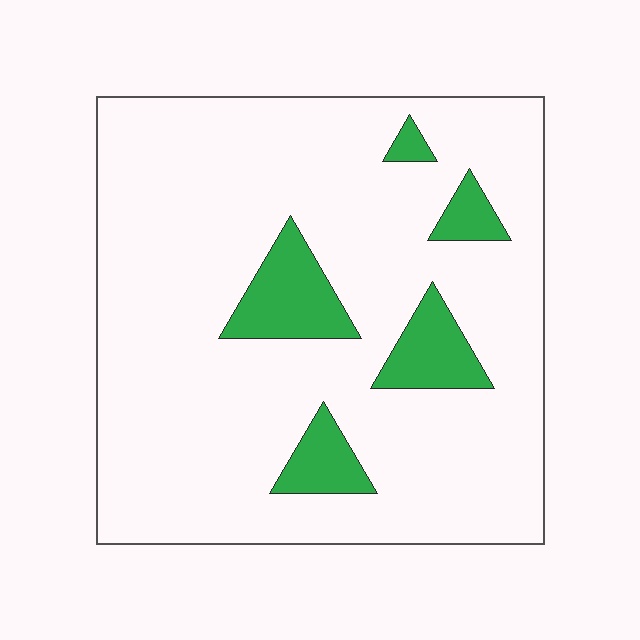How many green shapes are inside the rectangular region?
5.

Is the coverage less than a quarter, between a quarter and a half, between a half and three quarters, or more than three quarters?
Less than a quarter.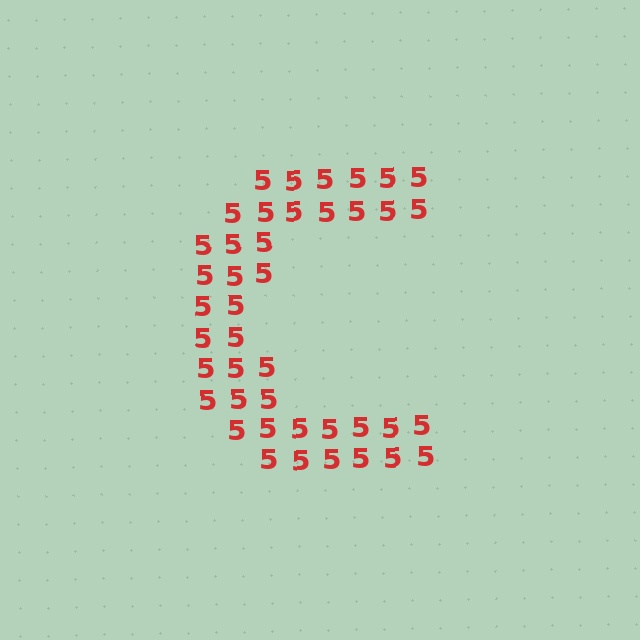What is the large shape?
The large shape is the letter C.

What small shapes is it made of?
It is made of small digit 5's.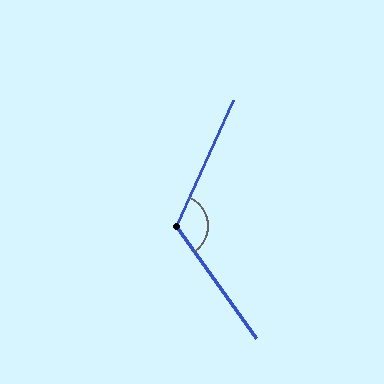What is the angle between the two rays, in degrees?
Approximately 120 degrees.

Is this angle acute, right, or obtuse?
It is obtuse.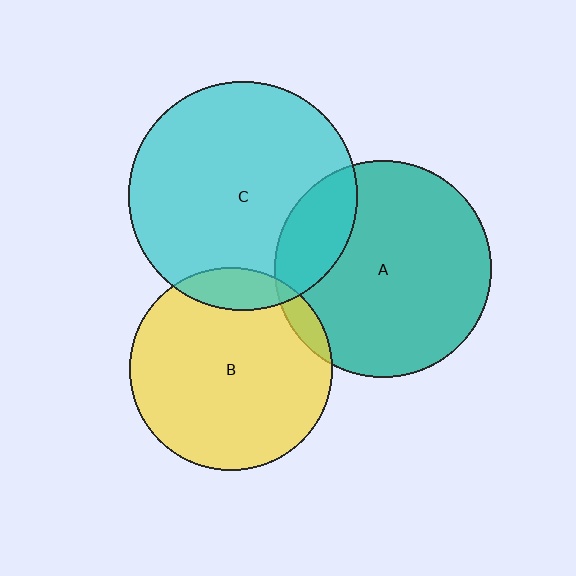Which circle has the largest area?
Circle C (cyan).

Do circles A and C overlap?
Yes.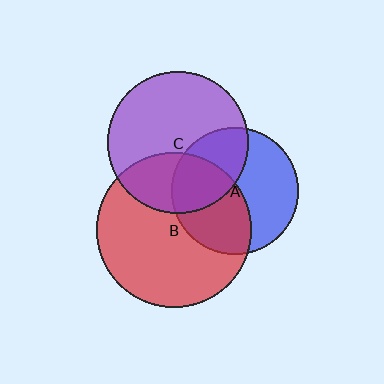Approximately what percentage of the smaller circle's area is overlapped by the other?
Approximately 45%.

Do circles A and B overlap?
Yes.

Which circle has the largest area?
Circle B (red).